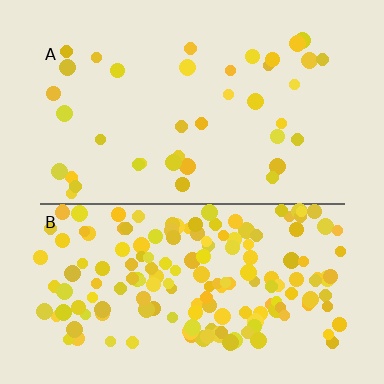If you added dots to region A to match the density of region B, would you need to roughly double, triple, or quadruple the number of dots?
Approximately quadruple.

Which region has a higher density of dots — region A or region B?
B (the bottom).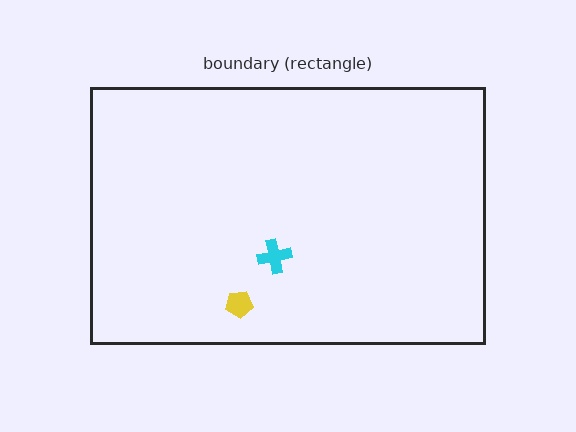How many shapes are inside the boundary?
2 inside, 0 outside.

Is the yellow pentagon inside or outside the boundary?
Inside.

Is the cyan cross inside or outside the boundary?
Inside.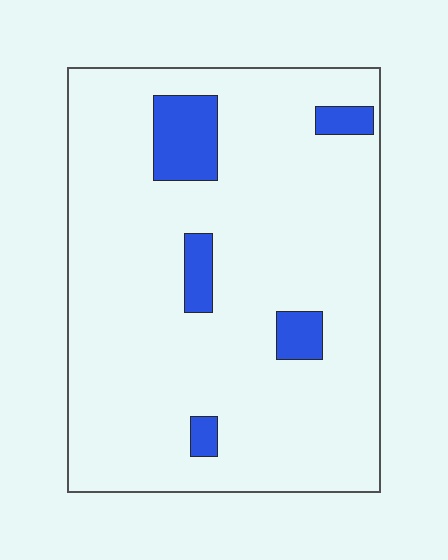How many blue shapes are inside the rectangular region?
5.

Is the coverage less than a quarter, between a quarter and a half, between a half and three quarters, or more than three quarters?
Less than a quarter.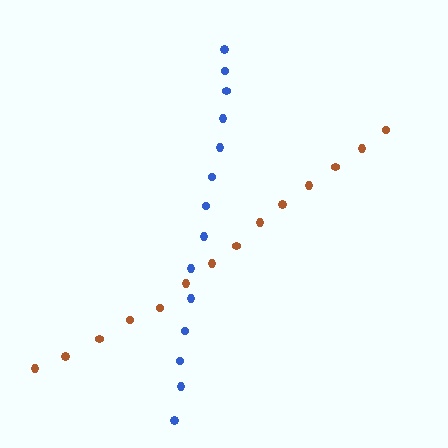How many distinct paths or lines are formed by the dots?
There are 2 distinct paths.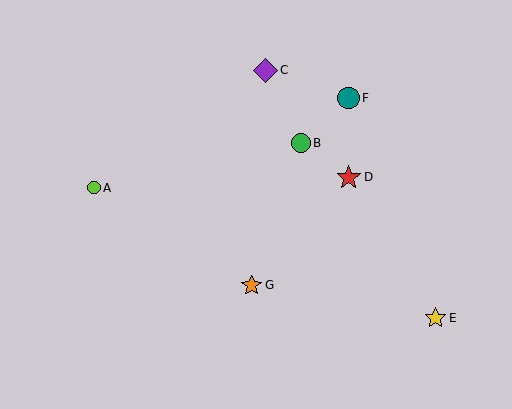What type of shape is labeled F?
Shape F is a teal circle.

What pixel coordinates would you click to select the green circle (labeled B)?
Click at (301, 143) to select the green circle B.